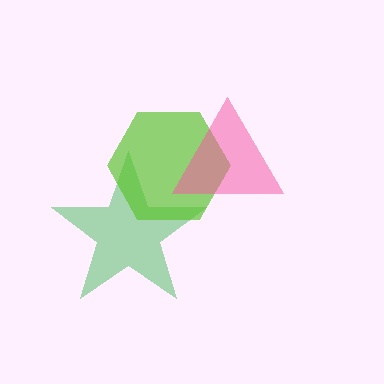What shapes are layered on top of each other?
The layered shapes are: a green star, a lime hexagon, a pink triangle.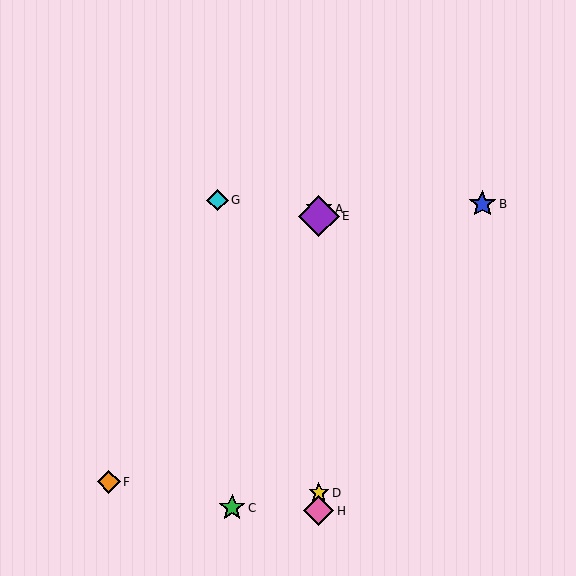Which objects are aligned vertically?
Objects A, D, E, H are aligned vertically.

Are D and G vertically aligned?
No, D is at x≈319 and G is at x≈217.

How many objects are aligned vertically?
4 objects (A, D, E, H) are aligned vertically.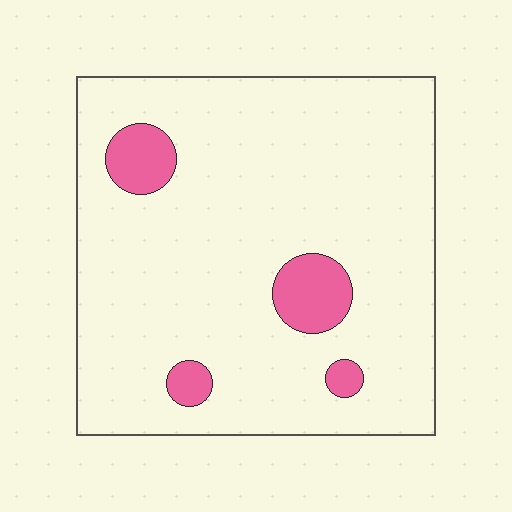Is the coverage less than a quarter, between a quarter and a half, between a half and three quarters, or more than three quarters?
Less than a quarter.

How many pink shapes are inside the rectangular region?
4.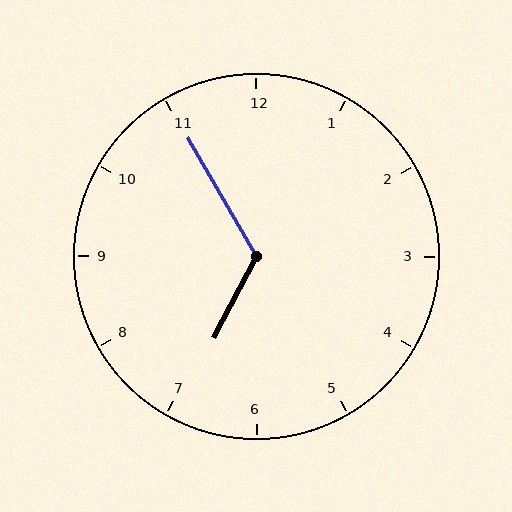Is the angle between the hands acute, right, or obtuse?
It is obtuse.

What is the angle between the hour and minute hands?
Approximately 122 degrees.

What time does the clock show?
6:55.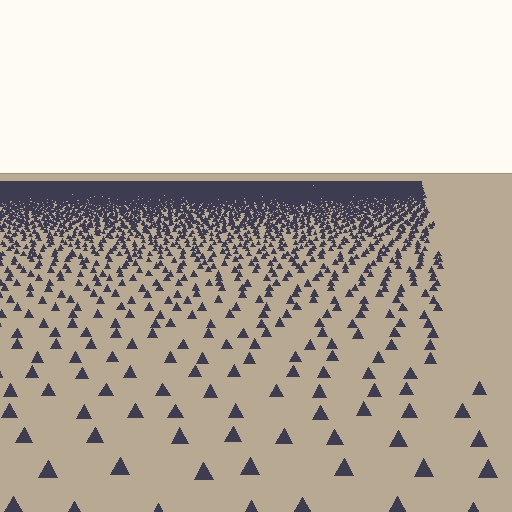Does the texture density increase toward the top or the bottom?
Density increases toward the top.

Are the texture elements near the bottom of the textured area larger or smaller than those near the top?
Larger. Near the bottom, elements are closer to the viewer and appear at a bigger on-screen size.